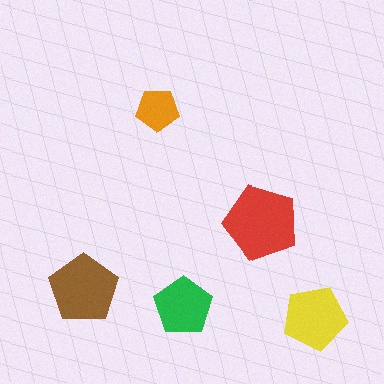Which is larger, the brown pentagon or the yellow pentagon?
The brown one.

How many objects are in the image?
There are 5 objects in the image.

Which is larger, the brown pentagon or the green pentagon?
The brown one.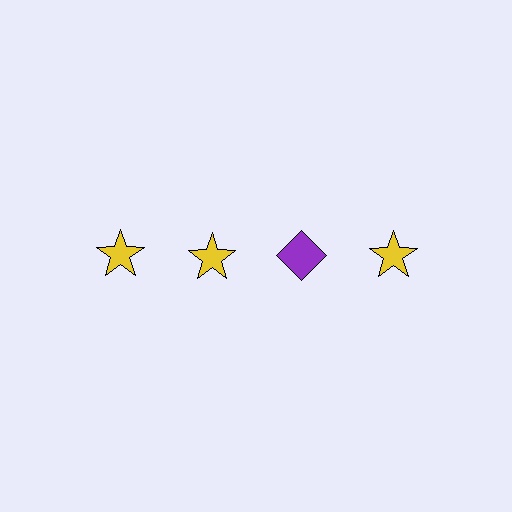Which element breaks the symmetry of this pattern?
The purple diamond in the top row, center column breaks the symmetry. All other shapes are yellow stars.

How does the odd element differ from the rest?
It differs in both color (purple instead of yellow) and shape (diamond instead of star).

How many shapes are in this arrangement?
There are 4 shapes arranged in a grid pattern.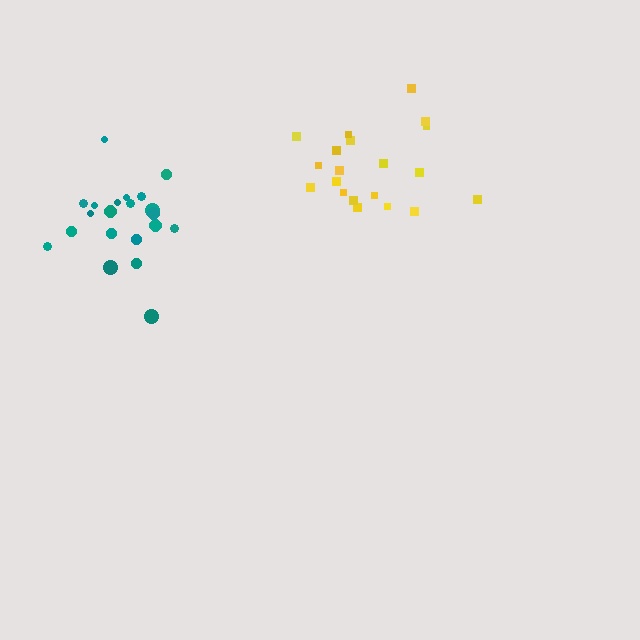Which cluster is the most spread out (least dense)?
Yellow.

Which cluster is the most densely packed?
Teal.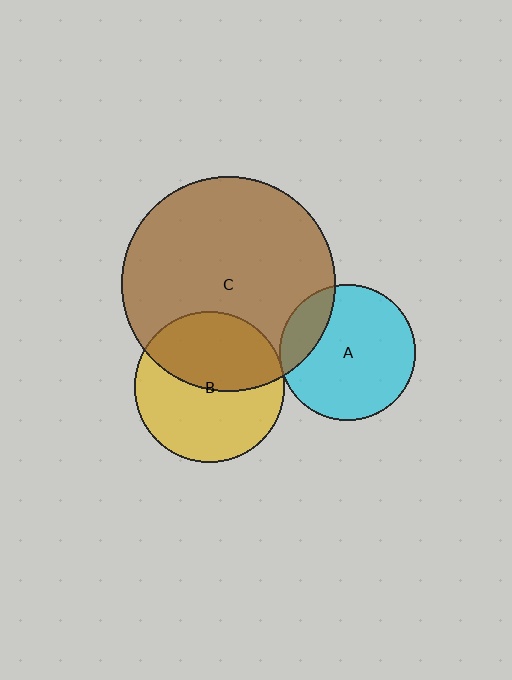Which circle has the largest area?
Circle C (brown).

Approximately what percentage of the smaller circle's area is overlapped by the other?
Approximately 20%.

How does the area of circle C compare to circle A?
Approximately 2.5 times.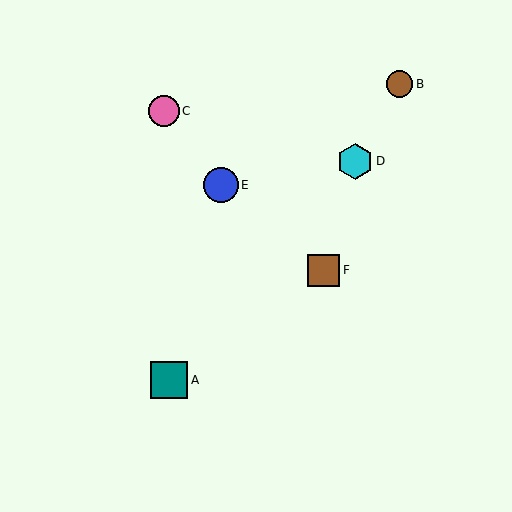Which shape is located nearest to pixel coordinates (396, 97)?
The brown circle (labeled B) at (399, 84) is nearest to that location.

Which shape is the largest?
The teal square (labeled A) is the largest.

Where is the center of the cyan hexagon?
The center of the cyan hexagon is at (355, 161).